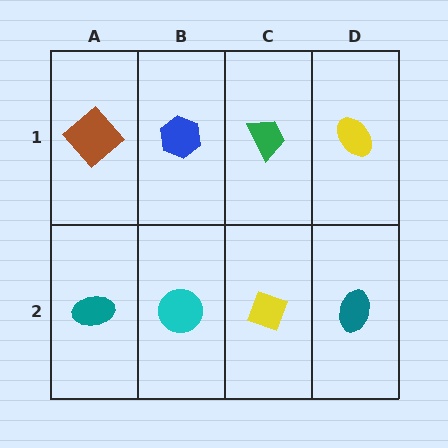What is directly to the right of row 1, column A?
A blue hexagon.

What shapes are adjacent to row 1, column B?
A cyan circle (row 2, column B), a brown diamond (row 1, column A), a green trapezoid (row 1, column C).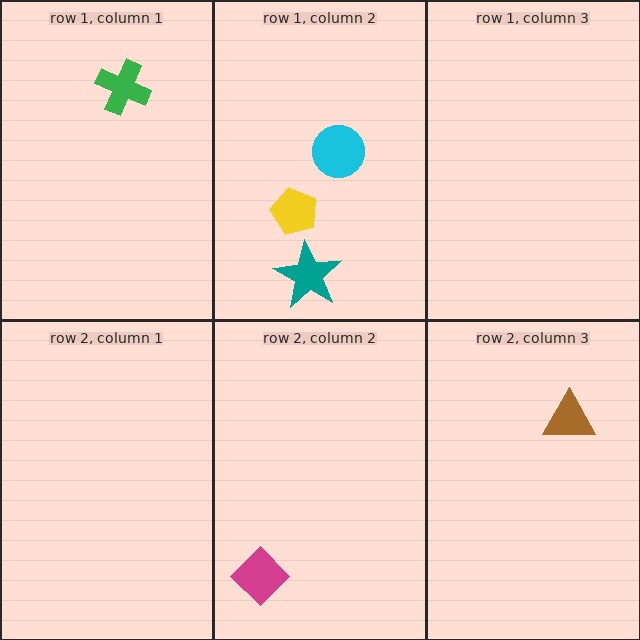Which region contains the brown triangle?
The row 2, column 3 region.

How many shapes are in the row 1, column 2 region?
3.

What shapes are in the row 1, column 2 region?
The cyan circle, the teal star, the yellow pentagon.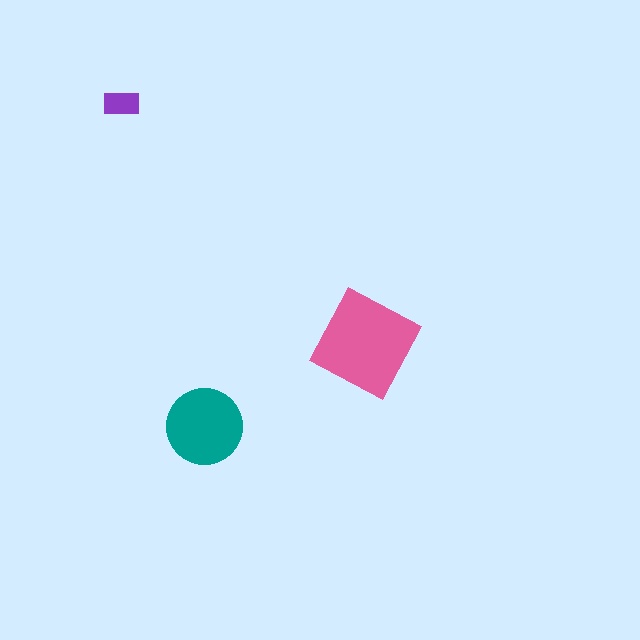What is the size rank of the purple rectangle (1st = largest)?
3rd.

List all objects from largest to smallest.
The pink square, the teal circle, the purple rectangle.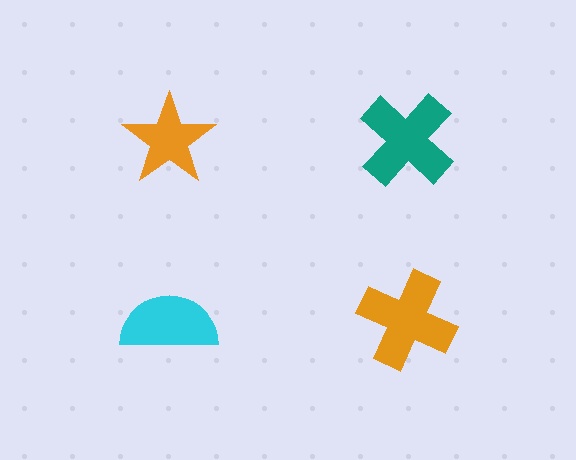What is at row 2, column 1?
A cyan semicircle.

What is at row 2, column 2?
An orange cross.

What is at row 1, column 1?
An orange star.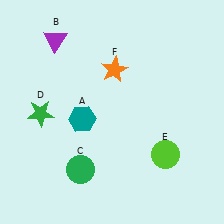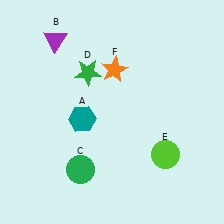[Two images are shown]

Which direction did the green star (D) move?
The green star (D) moved right.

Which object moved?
The green star (D) moved right.